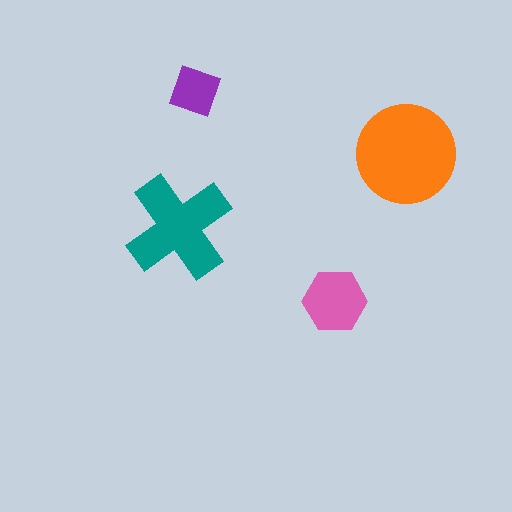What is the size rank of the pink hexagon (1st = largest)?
3rd.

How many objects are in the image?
There are 4 objects in the image.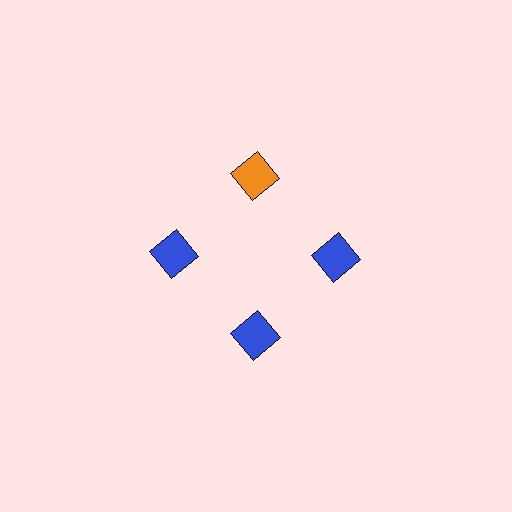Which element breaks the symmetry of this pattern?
The orange diamond at roughly the 12 o'clock position breaks the symmetry. All other shapes are blue diamonds.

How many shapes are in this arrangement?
There are 4 shapes arranged in a ring pattern.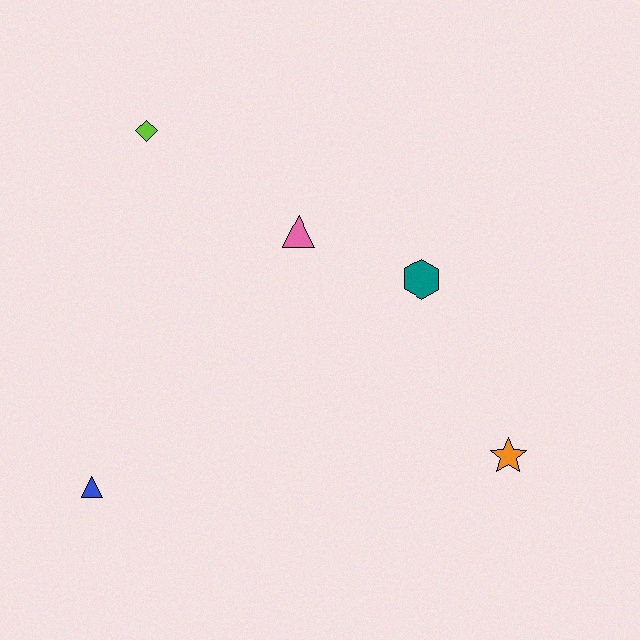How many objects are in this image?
There are 5 objects.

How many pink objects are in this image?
There is 1 pink object.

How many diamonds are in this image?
There is 1 diamond.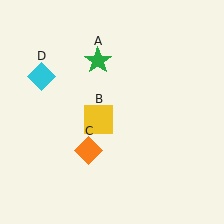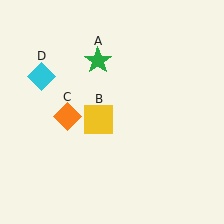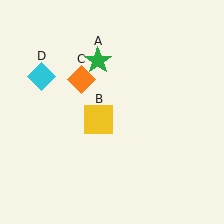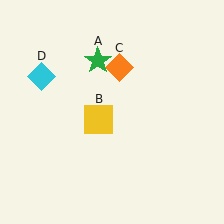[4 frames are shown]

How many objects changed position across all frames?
1 object changed position: orange diamond (object C).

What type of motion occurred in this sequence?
The orange diamond (object C) rotated clockwise around the center of the scene.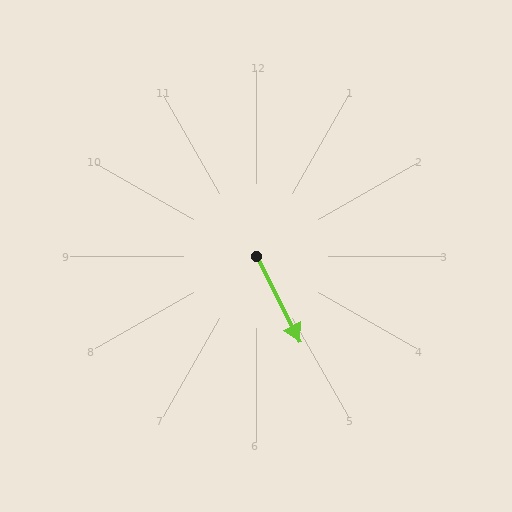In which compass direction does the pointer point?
Southeast.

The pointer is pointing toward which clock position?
Roughly 5 o'clock.